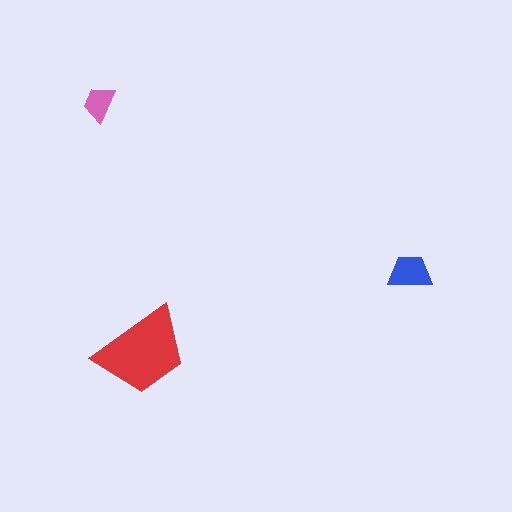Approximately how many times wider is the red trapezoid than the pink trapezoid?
About 2.5 times wider.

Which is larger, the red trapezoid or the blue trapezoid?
The red one.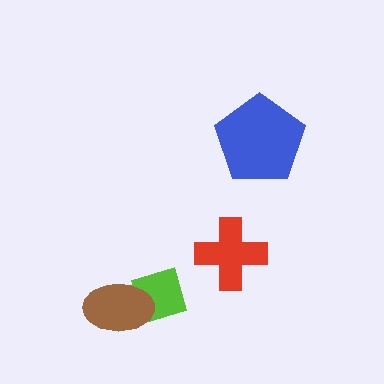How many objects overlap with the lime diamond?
1 object overlaps with the lime diamond.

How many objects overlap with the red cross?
0 objects overlap with the red cross.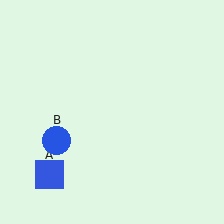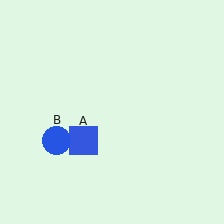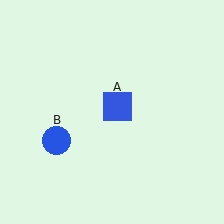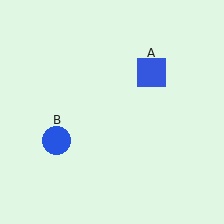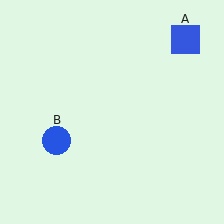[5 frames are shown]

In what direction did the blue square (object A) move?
The blue square (object A) moved up and to the right.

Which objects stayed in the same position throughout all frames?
Blue circle (object B) remained stationary.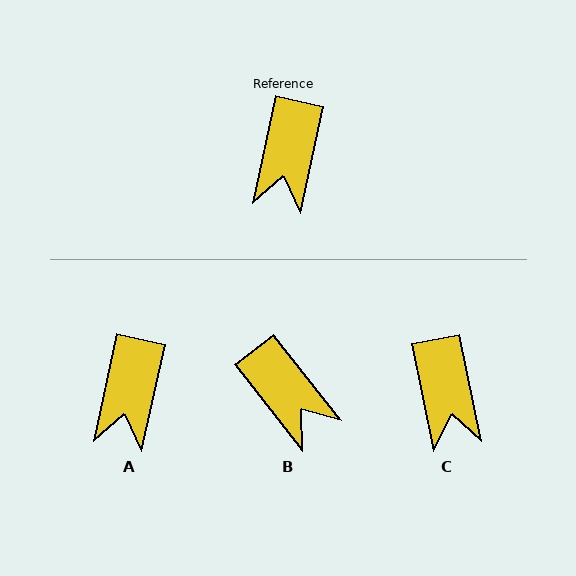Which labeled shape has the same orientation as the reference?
A.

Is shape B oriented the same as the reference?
No, it is off by about 50 degrees.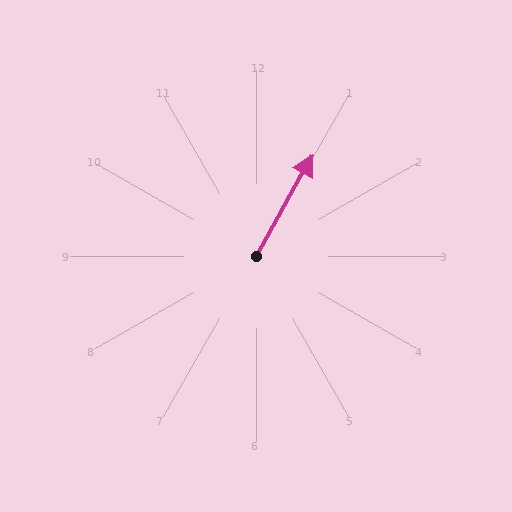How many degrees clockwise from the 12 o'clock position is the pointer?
Approximately 29 degrees.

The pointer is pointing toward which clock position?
Roughly 1 o'clock.